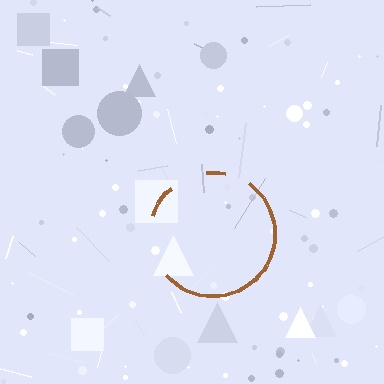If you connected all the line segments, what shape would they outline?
They would outline a circle.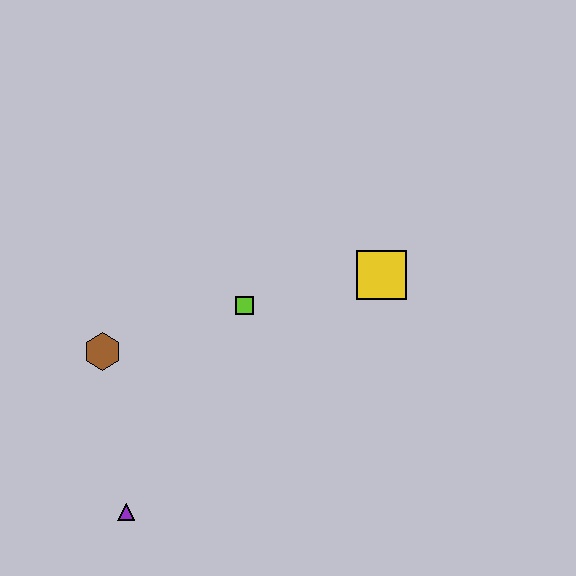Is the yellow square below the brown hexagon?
No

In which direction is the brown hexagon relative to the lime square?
The brown hexagon is to the left of the lime square.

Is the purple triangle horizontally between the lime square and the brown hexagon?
Yes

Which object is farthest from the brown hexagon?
The yellow square is farthest from the brown hexagon.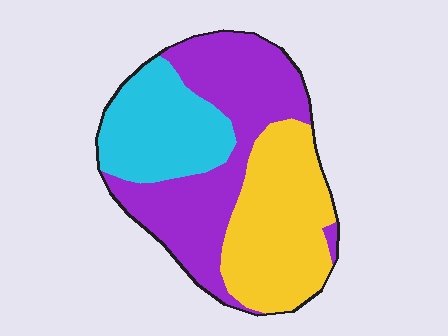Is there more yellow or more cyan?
Yellow.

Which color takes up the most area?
Purple, at roughly 40%.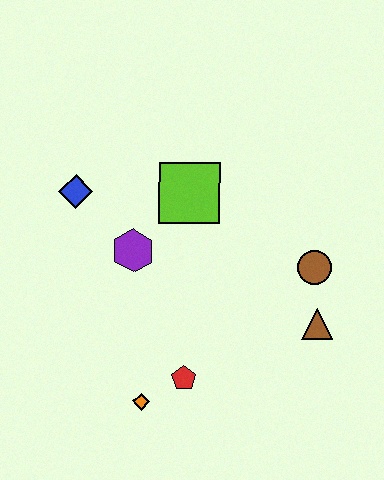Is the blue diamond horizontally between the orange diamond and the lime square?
No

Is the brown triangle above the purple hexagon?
No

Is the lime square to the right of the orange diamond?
Yes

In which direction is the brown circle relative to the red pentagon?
The brown circle is to the right of the red pentagon.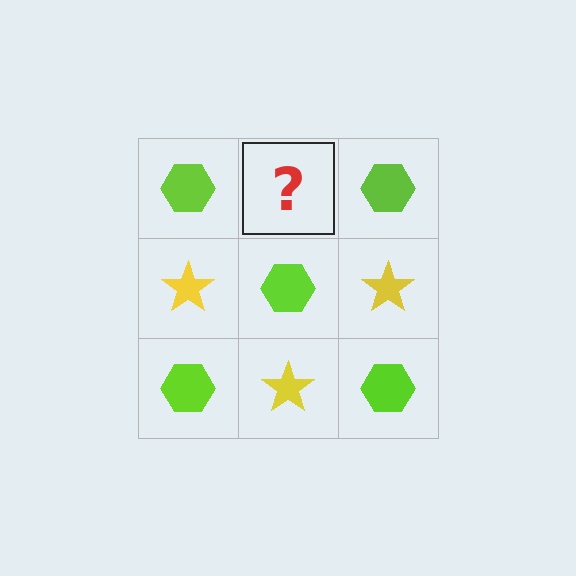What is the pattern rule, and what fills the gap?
The rule is that it alternates lime hexagon and yellow star in a checkerboard pattern. The gap should be filled with a yellow star.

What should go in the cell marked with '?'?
The missing cell should contain a yellow star.